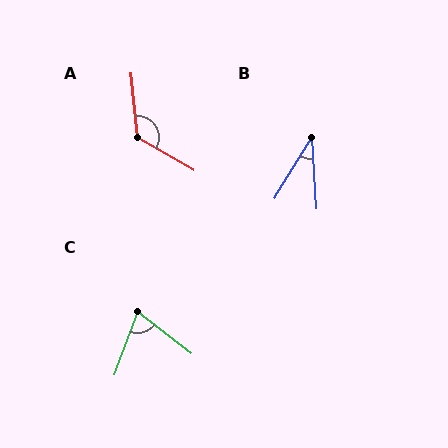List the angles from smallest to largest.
B (35°), C (72°), A (126°).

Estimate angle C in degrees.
Approximately 72 degrees.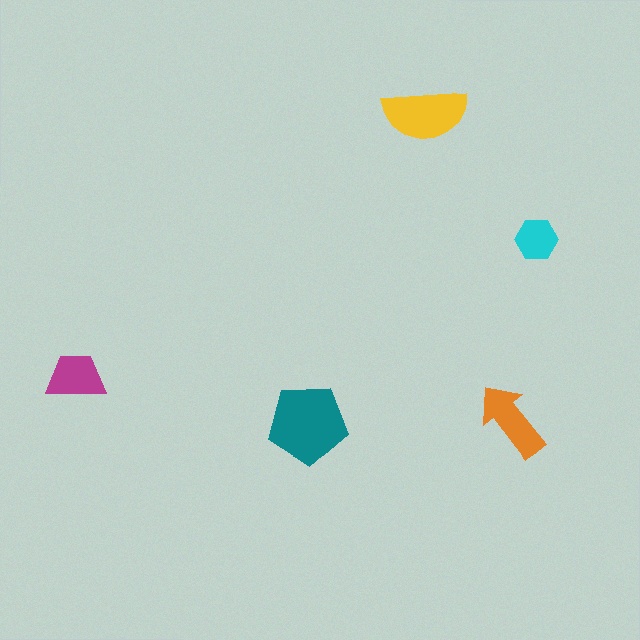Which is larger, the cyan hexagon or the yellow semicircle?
The yellow semicircle.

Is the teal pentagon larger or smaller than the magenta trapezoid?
Larger.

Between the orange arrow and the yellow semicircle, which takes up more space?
The yellow semicircle.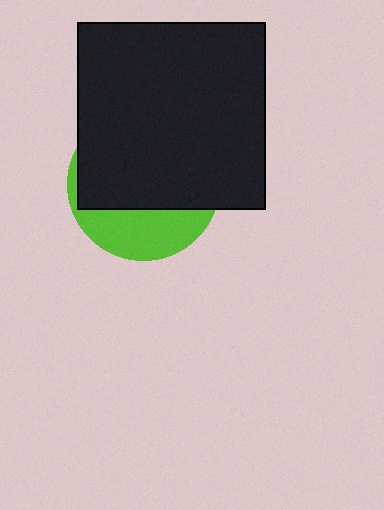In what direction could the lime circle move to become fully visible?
The lime circle could move down. That would shift it out from behind the black square entirely.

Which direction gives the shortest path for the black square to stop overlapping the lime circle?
Moving up gives the shortest separation.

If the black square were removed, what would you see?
You would see the complete lime circle.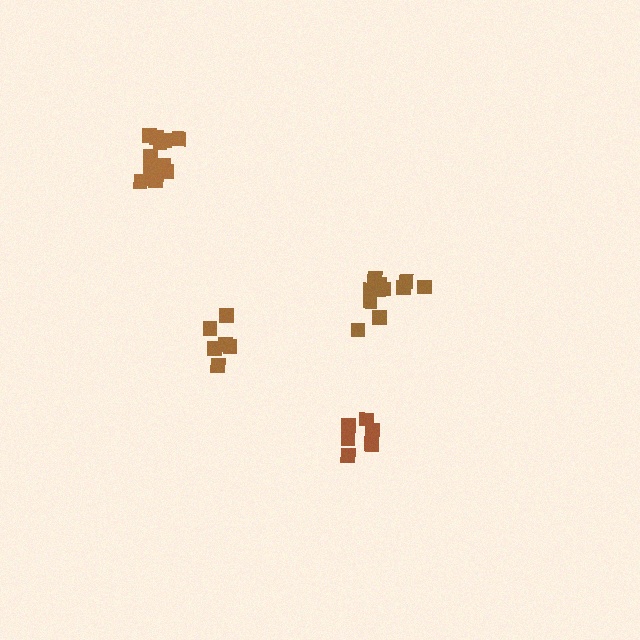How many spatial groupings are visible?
There are 4 spatial groupings.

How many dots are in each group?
Group 1: 6 dots, Group 2: 6 dots, Group 3: 12 dots, Group 4: 11 dots (35 total).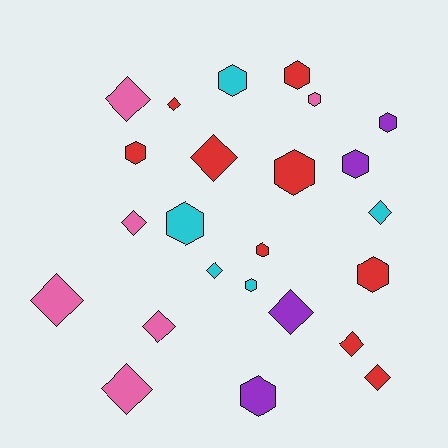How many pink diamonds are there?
There are 5 pink diamonds.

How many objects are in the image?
There are 24 objects.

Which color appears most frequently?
Red, with 9 objects.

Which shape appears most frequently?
Hexagon, with 12 objects.